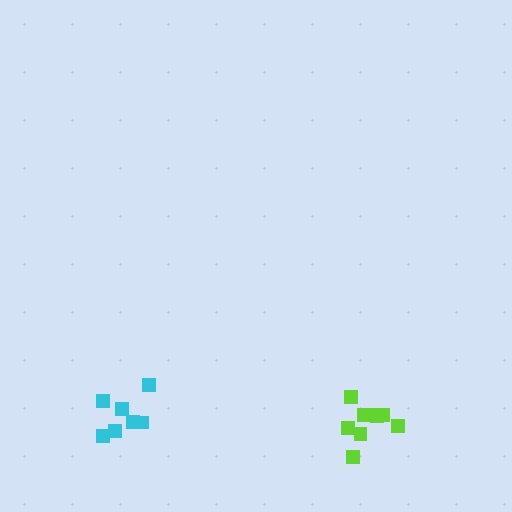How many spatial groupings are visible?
There are 2 spatial groupings.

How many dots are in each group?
Group 1: 9 dots, Group 2: 7 dots (16 total).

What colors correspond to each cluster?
The clusters are colored: lime, cyan.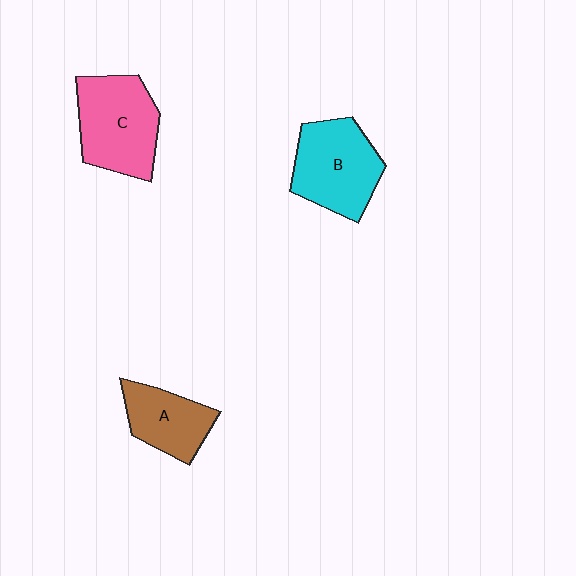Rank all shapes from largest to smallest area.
From largest to smallest: C (pink), B (cyan), A (brown).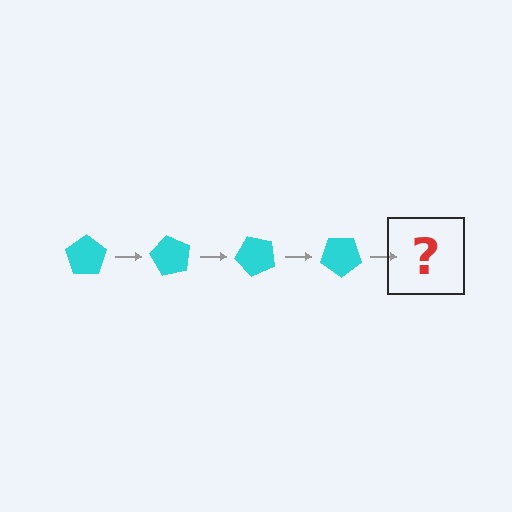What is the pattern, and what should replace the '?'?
The pattern is that the pentagon rotates 60 degrees each step. The '?' should be a cyan pentagon rotated 240 degrees.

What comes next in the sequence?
The next element should be a cyan pentagon rotated 240 degrees.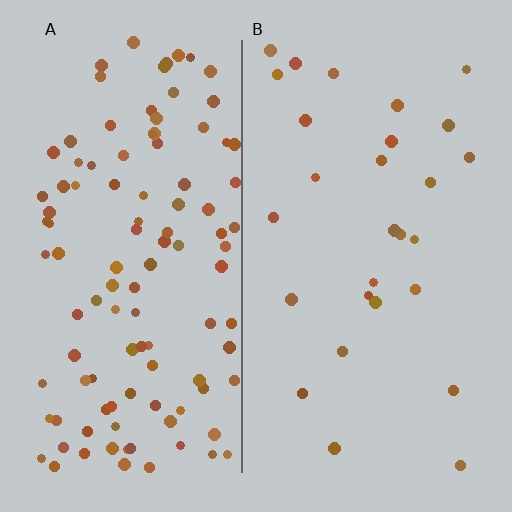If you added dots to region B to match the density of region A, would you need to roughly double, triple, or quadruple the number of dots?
Approximately quadruple.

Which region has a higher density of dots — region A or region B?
A (the left).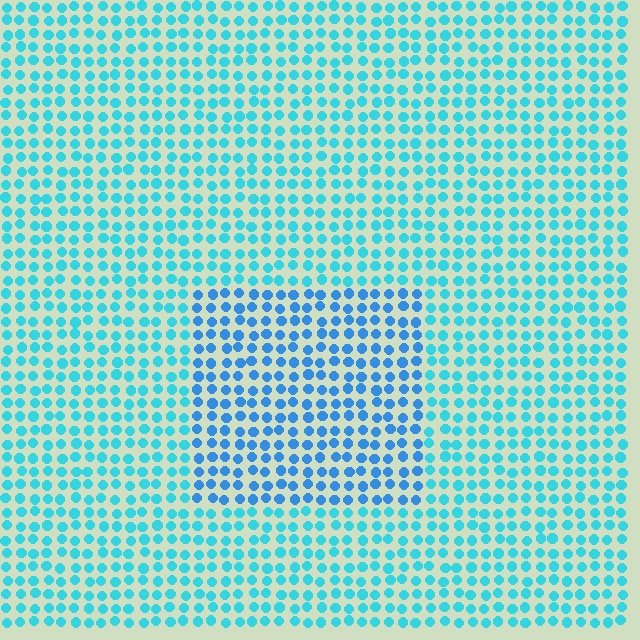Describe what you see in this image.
The image is filled with small cyan elements in a uniform arrangement. A rectangle-shaped region is visible where the elements are tinted to a slightly different hue, forming a subtle color boundary.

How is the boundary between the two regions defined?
The boundary is defined purely by a slight shift in hue (about 25 degrees). Spacing, size, and orientation are identical on both sides.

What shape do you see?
I see a rectangle.